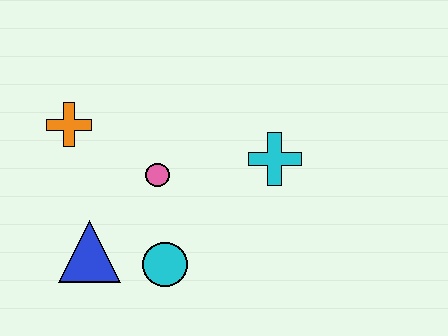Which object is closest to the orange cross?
The pink circle is closest to the orange cross.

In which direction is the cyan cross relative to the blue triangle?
The cyan cross is to the right of the blue triangle.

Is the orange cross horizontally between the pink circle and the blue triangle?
No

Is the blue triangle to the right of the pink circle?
No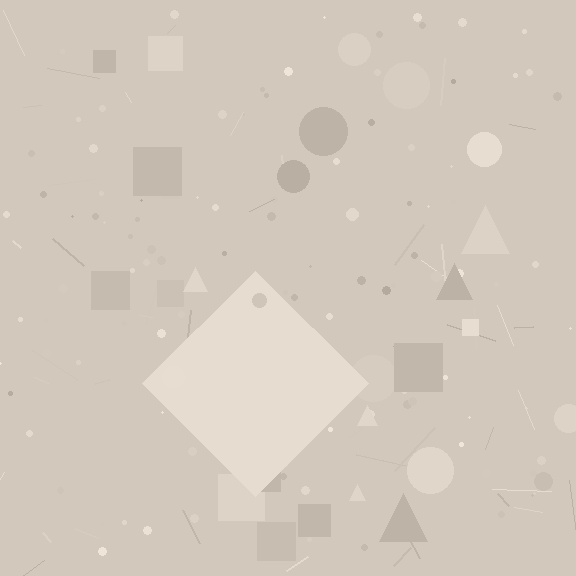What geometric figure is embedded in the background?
A diamond is embedded in the background.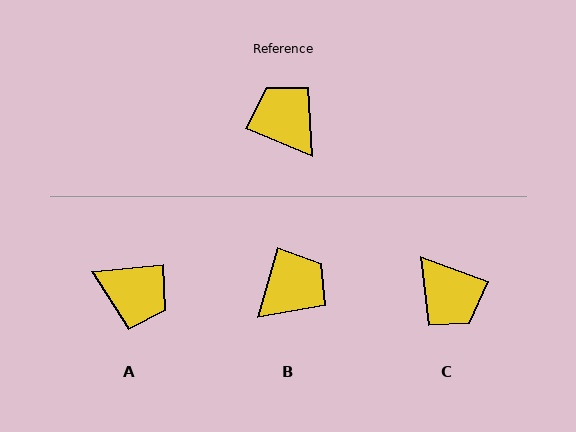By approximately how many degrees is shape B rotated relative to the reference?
Approximately 84 degrees clockwise.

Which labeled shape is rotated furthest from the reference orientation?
C, about 178 degrees away.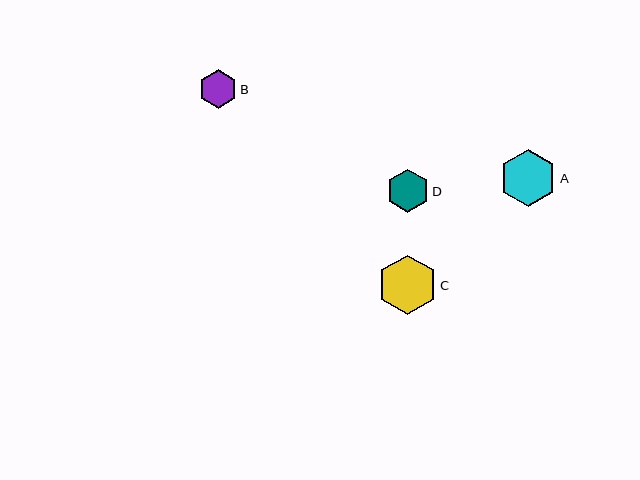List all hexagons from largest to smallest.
From largest to smallest: C, A, D, B.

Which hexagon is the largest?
Hexagon C is the largest with a size of approximately 60 pixels.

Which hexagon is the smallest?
Hexagon B is the smallest with a size of approximately 39 pixels.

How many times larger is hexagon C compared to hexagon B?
Hexagon C is approximately 1.5 times the size of hexagon B.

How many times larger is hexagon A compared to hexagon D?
Hexagon A is approximately 1.3 times the size of hexagon D.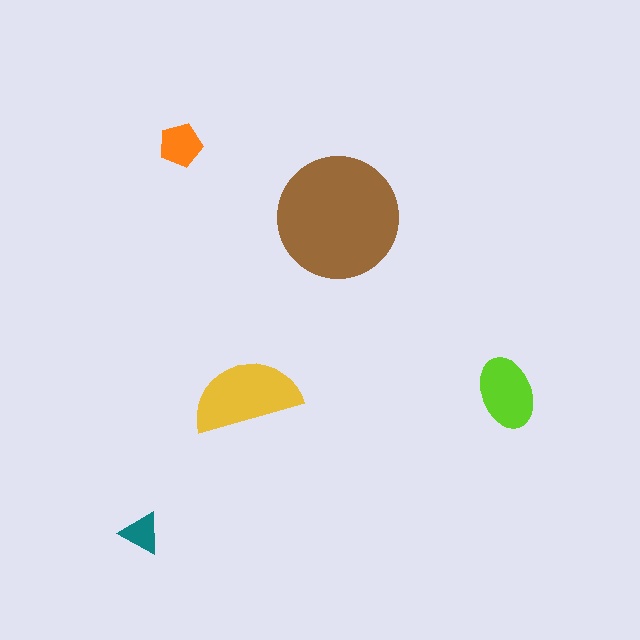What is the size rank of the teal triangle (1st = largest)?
5th.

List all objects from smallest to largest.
The teal triangle, the orange pentagon, the lime ellipse, the yellow semicircle, the brown circle.